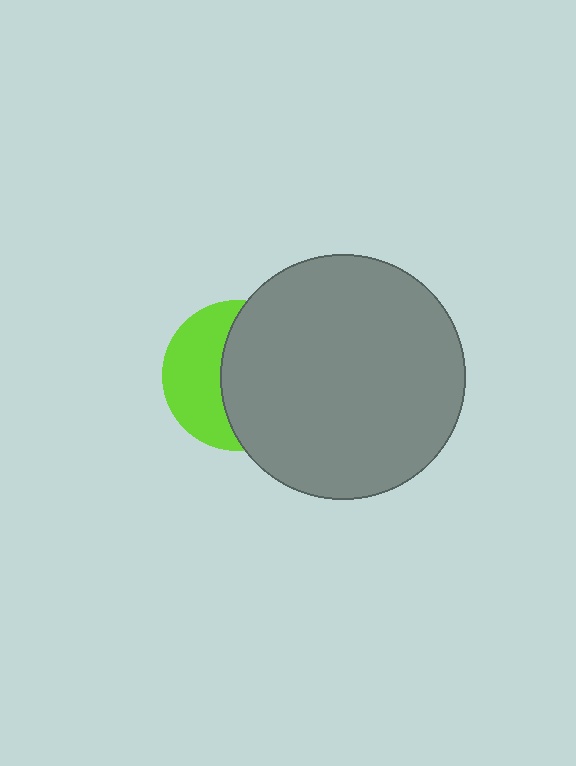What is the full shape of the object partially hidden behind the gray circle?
The partially hidden object is a lime circle.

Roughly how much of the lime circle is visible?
A small part of it is visible (roughly 42%).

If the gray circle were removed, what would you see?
You would see the complete lime circle.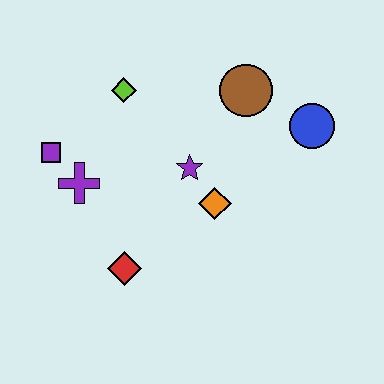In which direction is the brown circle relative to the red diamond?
The brown circle is above the red diamond.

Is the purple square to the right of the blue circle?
No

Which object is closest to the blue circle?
The brown circle is closest to the blue circle.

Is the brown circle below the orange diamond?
No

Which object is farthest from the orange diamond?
The purple square is farthest from the orange diamond.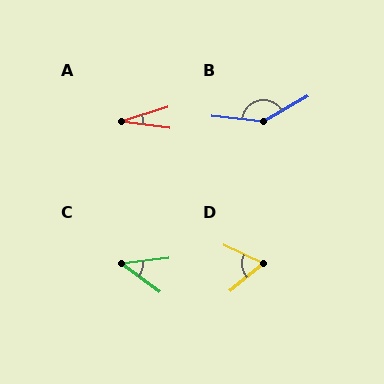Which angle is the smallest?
A, at approximately 25 degrees.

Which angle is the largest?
B, at approximately 145 degrees.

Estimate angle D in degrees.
Approximately 65 degrees.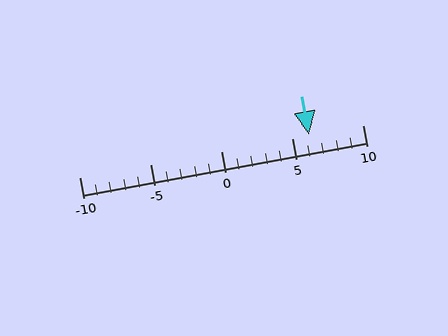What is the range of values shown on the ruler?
The ruler shows values from -10 to 10.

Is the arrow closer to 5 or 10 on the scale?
The arrow is closer to 5.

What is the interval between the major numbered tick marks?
The major tick marks are spaced 5 units apart.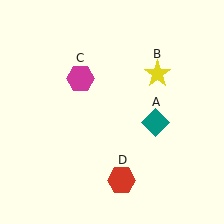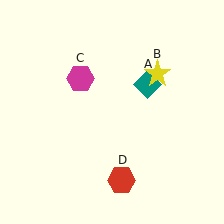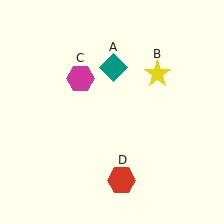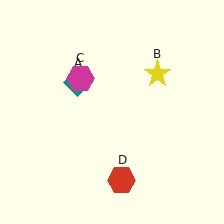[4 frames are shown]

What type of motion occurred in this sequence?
The teal diamond (object A) rotated counterclockwise around the center of the scene.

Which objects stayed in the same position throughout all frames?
Yellow star (object B) and magenta hexagon (object C) and red hexagon (object D) remained stationary.